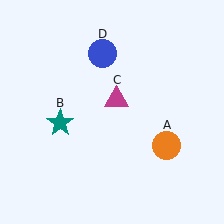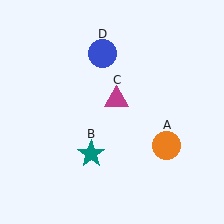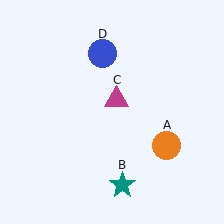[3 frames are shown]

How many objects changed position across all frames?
1 object changed position: teal star (object B).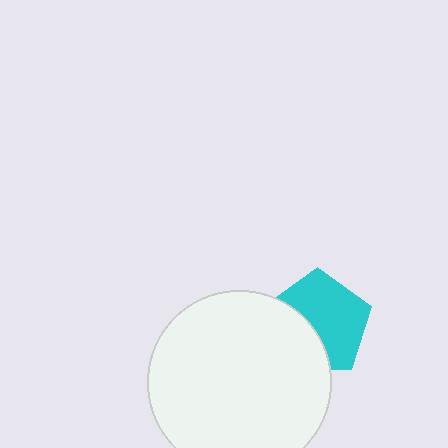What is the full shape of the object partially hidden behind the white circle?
The partially hidden object is a cyan pentagon.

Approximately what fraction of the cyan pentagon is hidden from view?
Roughly 38% of the cyan pentagon is hidden behind the white circle.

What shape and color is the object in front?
The object in front is a white circle.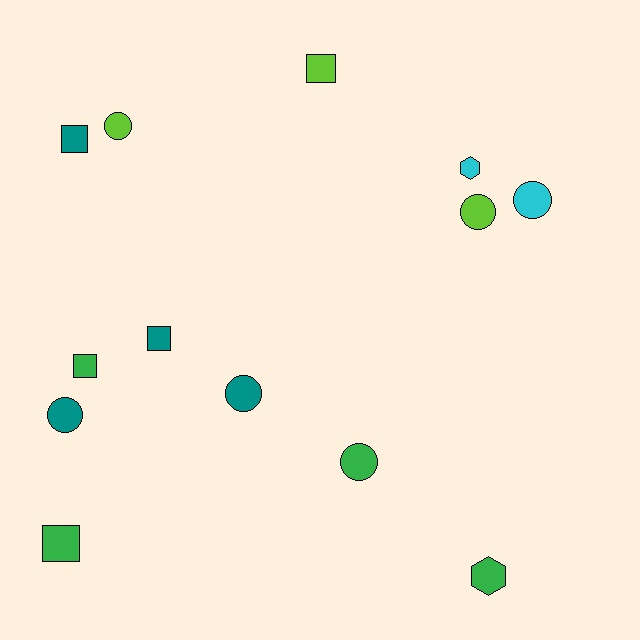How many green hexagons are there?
There is 1 green hexagon.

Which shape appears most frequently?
Circle, with 6 objects.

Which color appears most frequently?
Teal, with 4 objects.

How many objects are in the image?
There are 13 objects.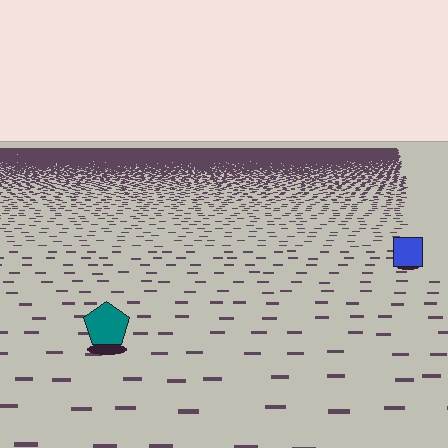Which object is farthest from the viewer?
The blue square is farthest from the viewer. It appears smaller and the ground texture around it is denser.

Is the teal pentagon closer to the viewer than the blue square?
Yes. The teal pentagon is closer — you can tell from the texture gradient: the ground texture is coarser near it.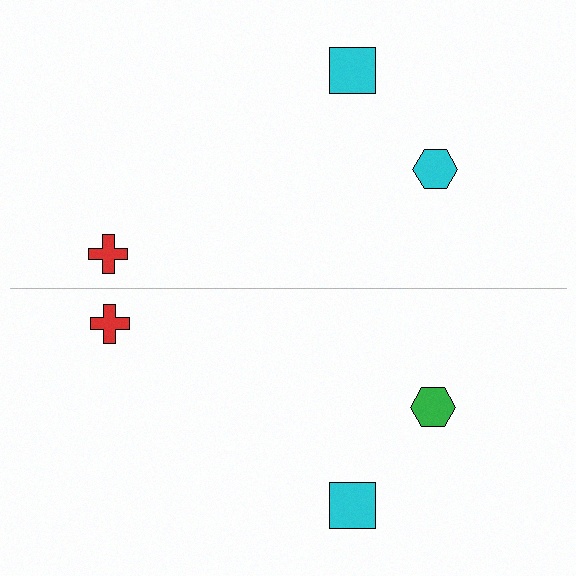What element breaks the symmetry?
The green hexagon on the bottom side breaks the symmetry — its mirror counterpart is cyan.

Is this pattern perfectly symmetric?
No, the pattern is not perfectly symmetric. The green hexagon on the bottom side breaks the symmetry — its mirror counterpart is cyan.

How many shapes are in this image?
There are 6 shapes in this image.